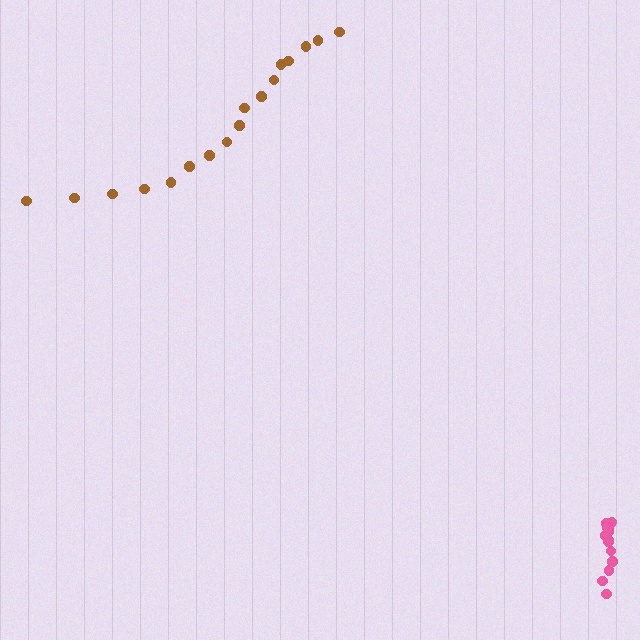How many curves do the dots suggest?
There are 2 distinct paths.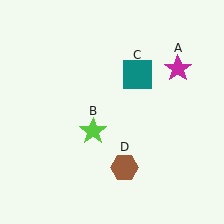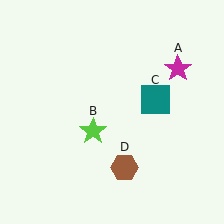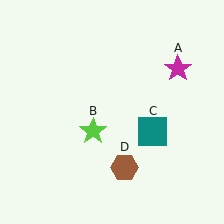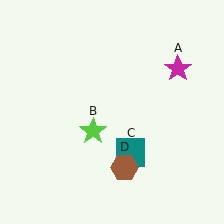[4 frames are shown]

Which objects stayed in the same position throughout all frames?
Magenta star (object A) and lime star (object B) and brown hexagon (object D) remained stationary.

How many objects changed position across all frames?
1 object changed position: teal square (object C).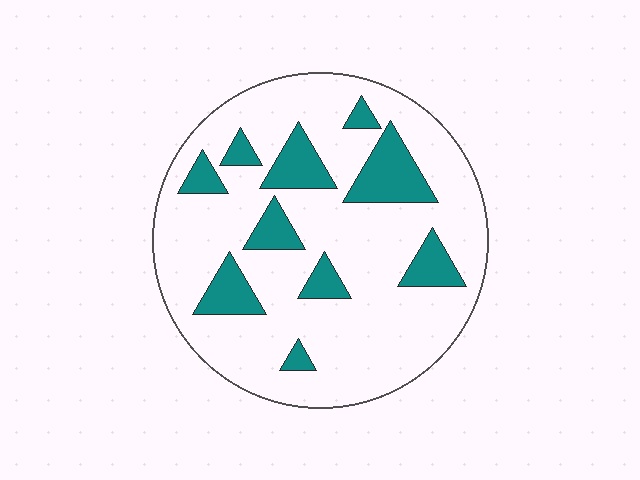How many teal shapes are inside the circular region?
10.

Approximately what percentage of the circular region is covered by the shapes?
Approximately 20%.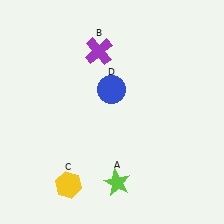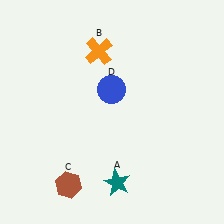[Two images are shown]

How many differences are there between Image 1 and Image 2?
There are 3 differences between the two images.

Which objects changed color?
A changed from lime to teal. B changed from purple to orange. C changed from yellow to brown.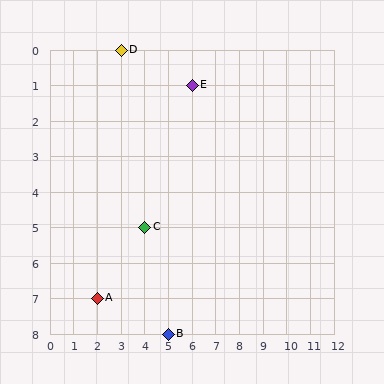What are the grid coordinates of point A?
Point A is at grid coordinates (2, 7).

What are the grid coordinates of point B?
Point B is at grid coordinates (5, 8).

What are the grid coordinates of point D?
Point D is at grid coordinates (3, 0).